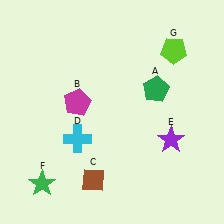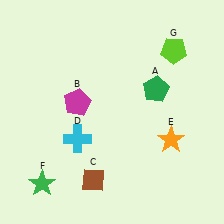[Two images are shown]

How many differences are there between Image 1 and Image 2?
There is 1 difference between the two images.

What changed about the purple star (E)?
In Image 1, E is purple. In Image 2, it changed to orange.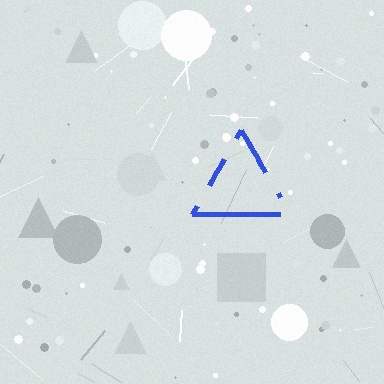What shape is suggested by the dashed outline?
The dashed outline suggests a triangle.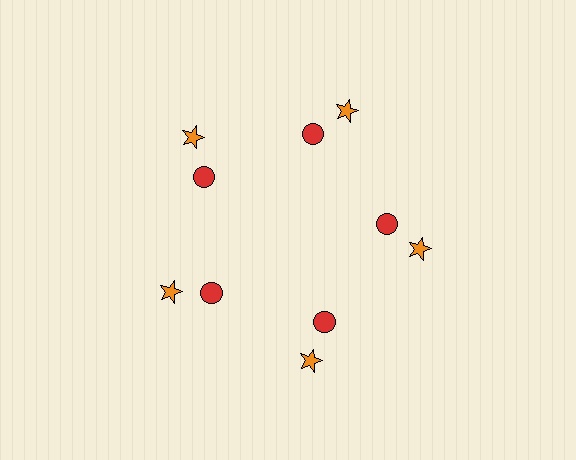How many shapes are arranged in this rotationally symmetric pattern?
There are 10 shapes, arranged in 5 groups of 2.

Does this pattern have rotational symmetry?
Yes, this pattern has 5-fold rotational symmetry. It looks the same after rotating 72 degrees around the center.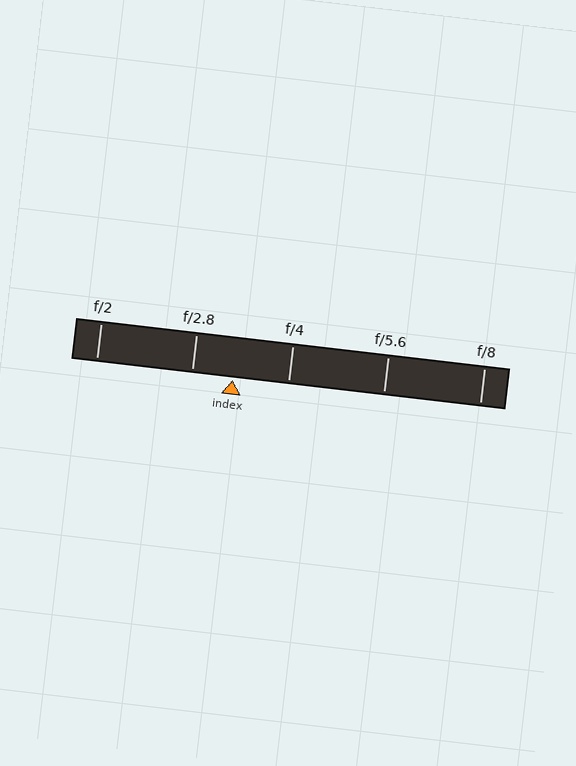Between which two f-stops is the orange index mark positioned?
The index mark is between f/2.8 and f/4.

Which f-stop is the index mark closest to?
The index mark is closest to f/2.8.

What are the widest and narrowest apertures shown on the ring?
The widest aperture shown is f/2 and the narrowest is f/8.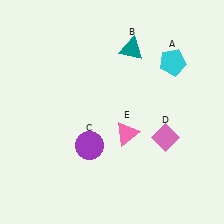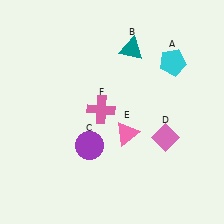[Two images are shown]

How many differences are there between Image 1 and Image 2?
There is 1 difference between the two images.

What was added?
A pink cross (F) was added in Image 2.